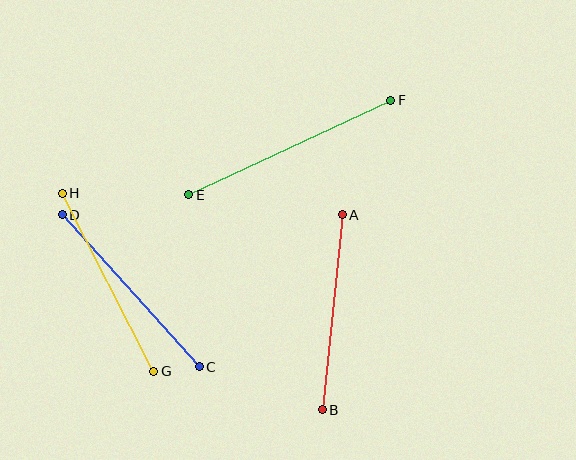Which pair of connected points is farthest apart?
Points E and F are farthest apart.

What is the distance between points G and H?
The distance is approximately 200 pixels.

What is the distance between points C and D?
The distance is approximately 205 pixels.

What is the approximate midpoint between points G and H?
The midpoint is at approximately (108, 282) pixels.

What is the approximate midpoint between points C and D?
The midpoint is at approximately (131, 291) pixels.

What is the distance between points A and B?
The distance is approximately 196 pixels.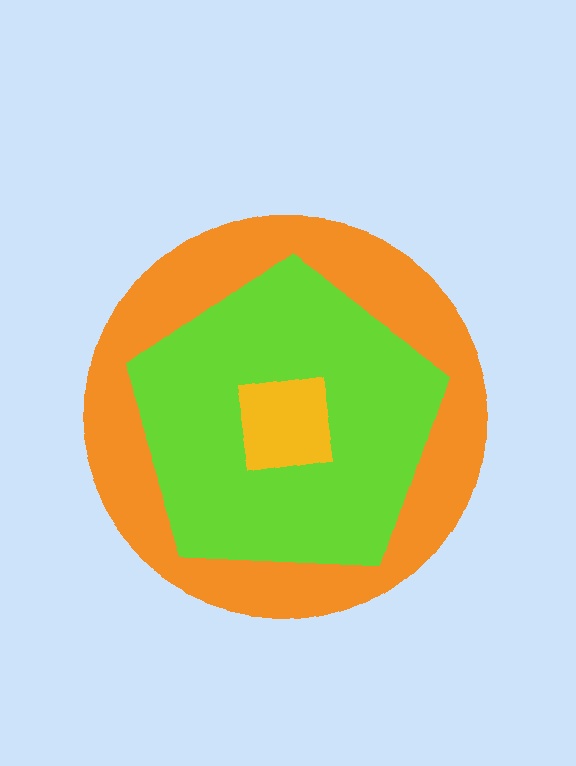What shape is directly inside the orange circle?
The lime pentagon.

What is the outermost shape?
The orange circle.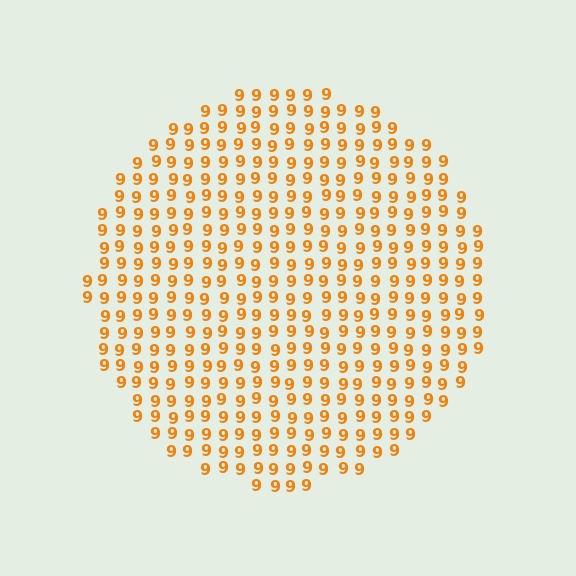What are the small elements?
The small elements are digit 9's.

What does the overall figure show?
The overall figure shows a circle.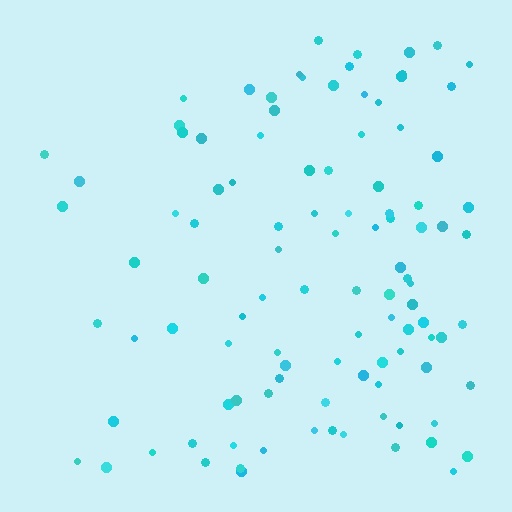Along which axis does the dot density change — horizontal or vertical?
Horizontal.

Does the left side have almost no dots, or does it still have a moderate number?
Still a moderate number, just noticeably fewer than the right.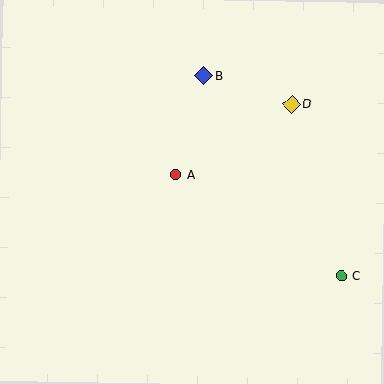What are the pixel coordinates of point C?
Point C is at (341, 276).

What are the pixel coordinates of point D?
Point D is at (292, 104).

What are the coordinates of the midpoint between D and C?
The midpoint between D and C is at (316, 190).